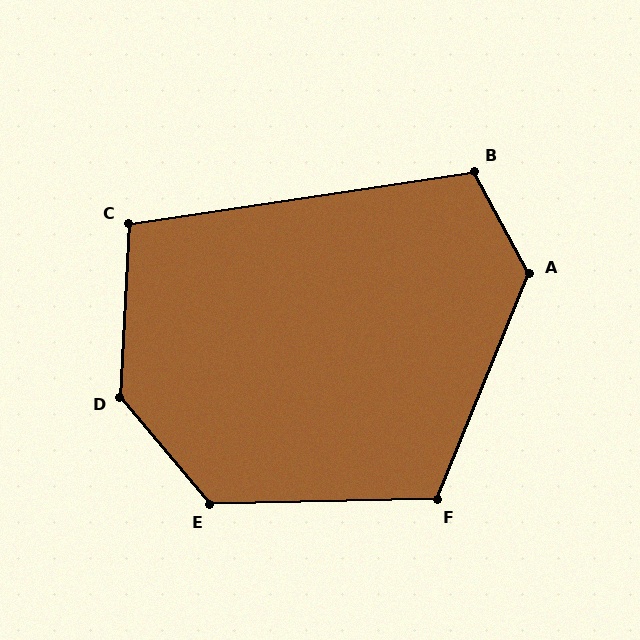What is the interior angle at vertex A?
Approximately 130 degrees (obtuse).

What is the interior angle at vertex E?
Approximately 129 degrees (obtuse).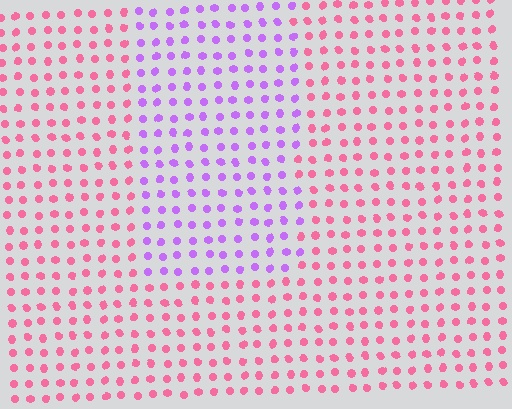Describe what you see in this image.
The image is filled with small pink elements in a uniform arrangement. A rectangle-shaped region is visible where the elements are tinted to a slightly different hue, forming a subtle color boundary.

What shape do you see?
I see a rectangle.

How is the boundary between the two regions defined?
The boundary is defined purely by a slight shift in hue (about 58 degrees). Spacing, size, and orientation are identical on both sides.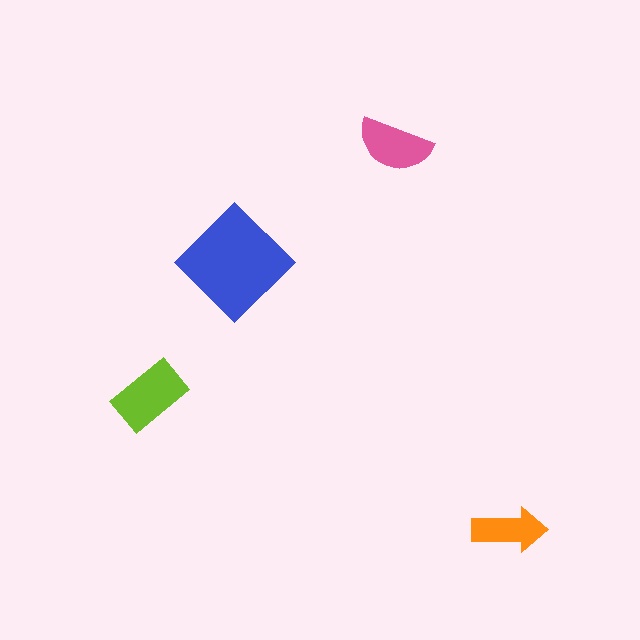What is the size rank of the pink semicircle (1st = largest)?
3rd.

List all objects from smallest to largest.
The orange arrow, the pink semicircle, the lime rectangle, the blue diamond.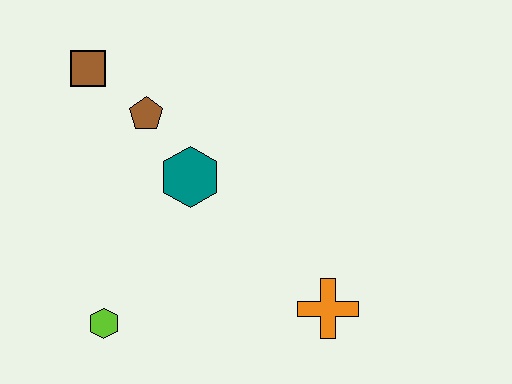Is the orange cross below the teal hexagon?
Yes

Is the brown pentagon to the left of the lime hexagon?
No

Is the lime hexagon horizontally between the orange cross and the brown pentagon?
No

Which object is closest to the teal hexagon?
The brown pentagon is closest to the teal hexagon.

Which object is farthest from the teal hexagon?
The orange cross is farthest from the teal hexagon.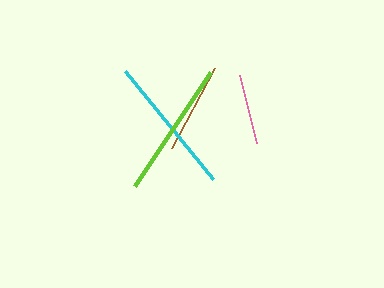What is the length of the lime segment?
The lime segment is approximately 137 pixels long.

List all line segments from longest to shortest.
From longest to shortest: cyan, lime, brown, pink.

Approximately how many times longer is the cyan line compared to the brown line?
The cyan line is approximately 1.5 times the length of the brown line.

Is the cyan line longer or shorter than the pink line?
The cyan line is longer than the pink line.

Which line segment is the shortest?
The pink line is the shortest at approximately 71 pixels.